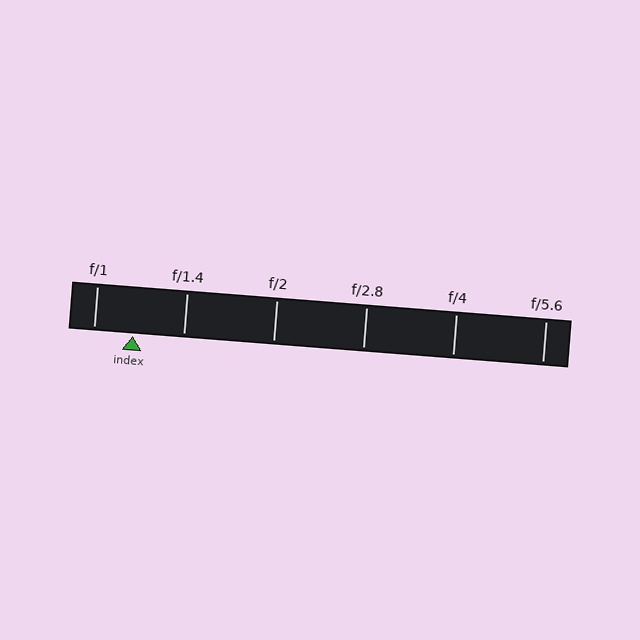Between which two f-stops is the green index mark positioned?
The index mark is between f/1 and f/1.4.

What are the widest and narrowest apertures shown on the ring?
The widest aperture shown is f/1 and the narrowest is f/5.6.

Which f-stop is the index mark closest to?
The index mark is closest to f/1.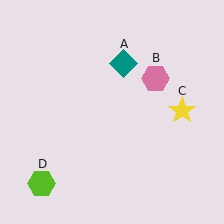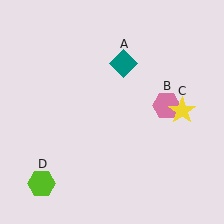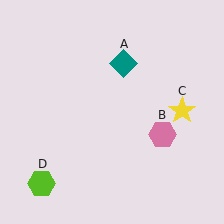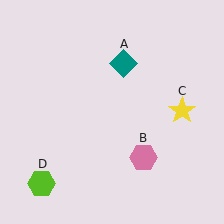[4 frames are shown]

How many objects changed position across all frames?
1 object changed position: pink hexagon (object B).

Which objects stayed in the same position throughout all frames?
Teal diamond (object A) and yellow star (object C) and lime hexagon (object D) remained stationary.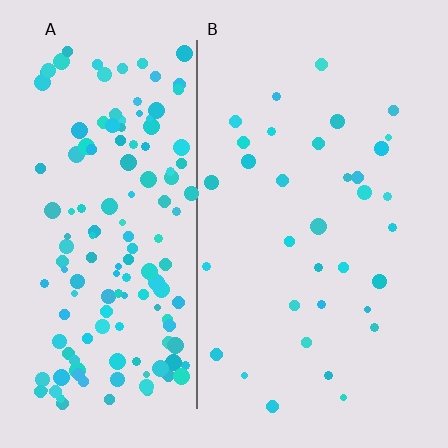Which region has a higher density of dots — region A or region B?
A (the left).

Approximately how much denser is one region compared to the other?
Approximately 4.4× — region A over region B.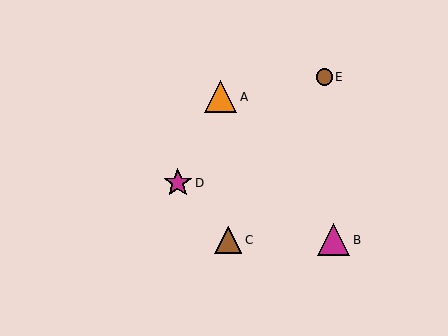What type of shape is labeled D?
Shape D is a magenta star.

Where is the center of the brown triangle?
The center of the brown triangle is at (228, 240).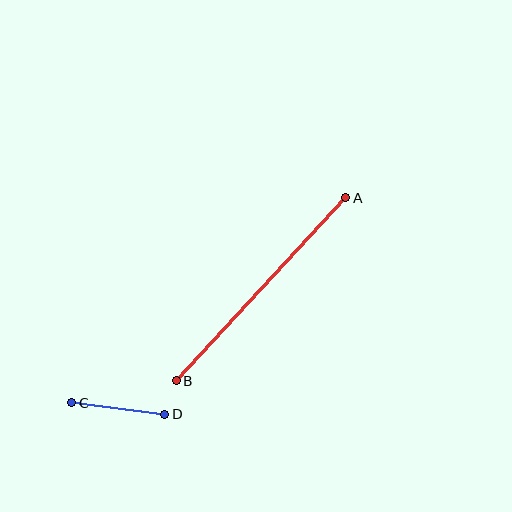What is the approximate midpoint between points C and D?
The midpoint is at approximately (118, 409) pixels.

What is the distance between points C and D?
The distance is approximately 94 pixels.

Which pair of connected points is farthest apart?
Points A and B are farthest apart.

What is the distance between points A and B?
The distance is approximately 249 pixels.